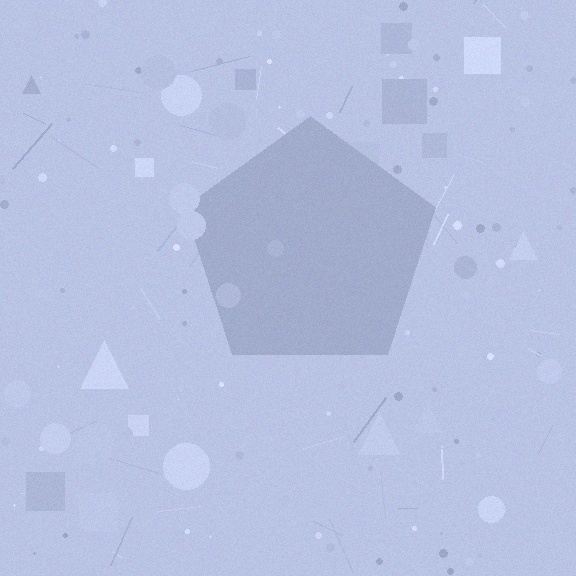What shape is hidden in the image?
A pentagon is hidden in the image.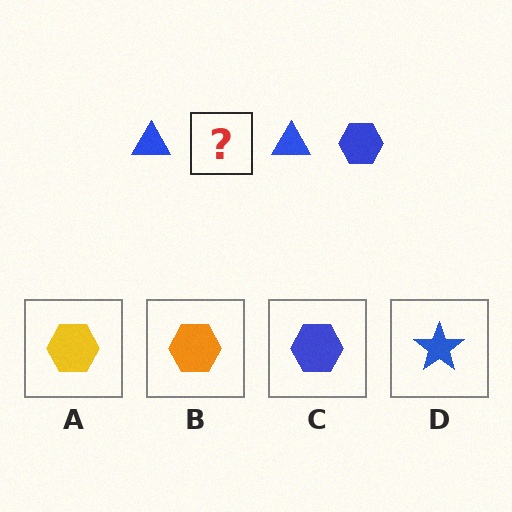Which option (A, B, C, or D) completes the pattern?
C.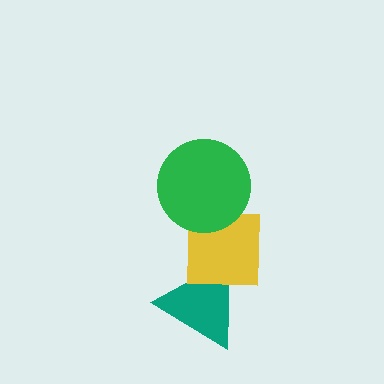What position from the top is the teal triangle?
The teal triangle is 3rd from the top.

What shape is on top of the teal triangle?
The yellow square is on top of the teal triangle.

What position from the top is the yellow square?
The yellow square is 2nd from the top.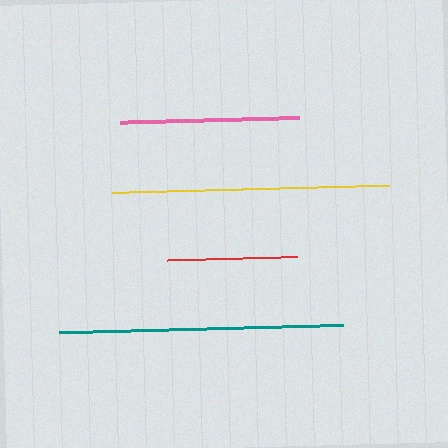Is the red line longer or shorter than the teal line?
The teal line is longer than the red line.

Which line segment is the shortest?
The red line is the shortest at approximately 130 pixels.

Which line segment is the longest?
The teal line is the longest at approximately 284 pixels.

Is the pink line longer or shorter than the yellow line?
The yellow line is longer than the pink line.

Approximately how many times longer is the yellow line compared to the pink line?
The yellow line is approximately 1.5 times the length of the pink line.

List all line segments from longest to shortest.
From longest to shortest: teal, yellow, pink, red.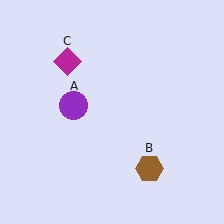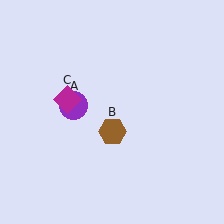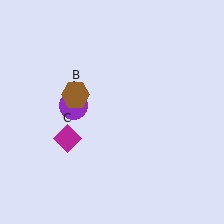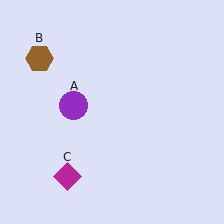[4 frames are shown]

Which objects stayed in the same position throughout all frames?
Purple circle (object A) remained stationary.